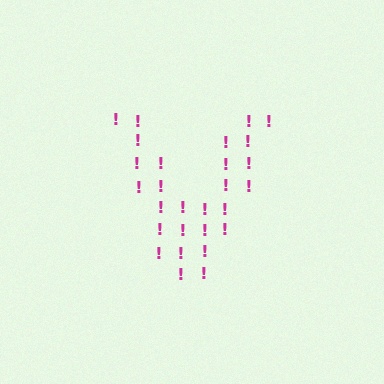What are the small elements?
The small elements are exclamation marks.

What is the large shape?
The large shape is the letter V.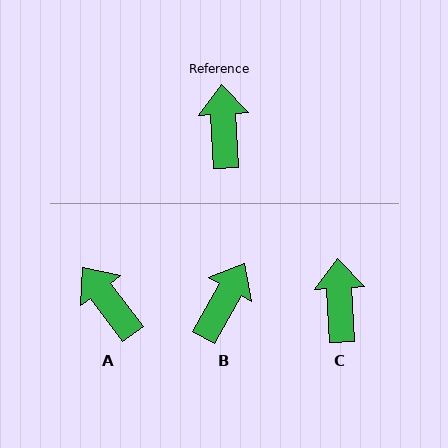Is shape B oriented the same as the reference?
No, it is off by about 32 degrees.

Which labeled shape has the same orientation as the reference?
C.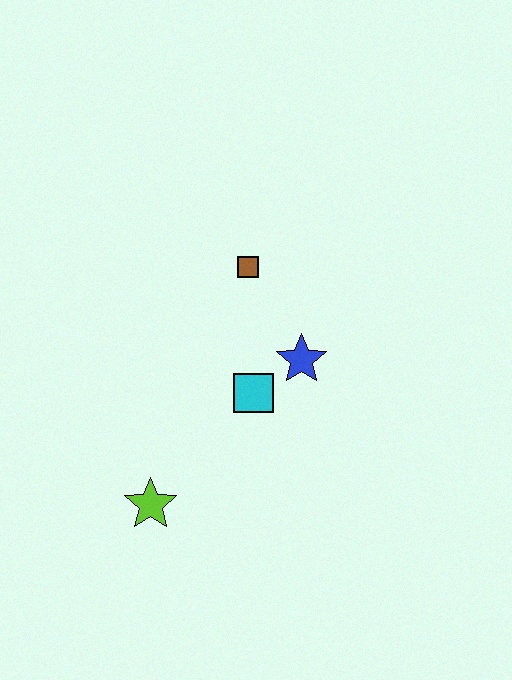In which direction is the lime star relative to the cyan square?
The lime star is below the cyan square.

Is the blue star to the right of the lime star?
Yes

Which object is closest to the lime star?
The cyan square is closest to the lime star.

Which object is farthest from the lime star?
The brown square is farthest from the lime star.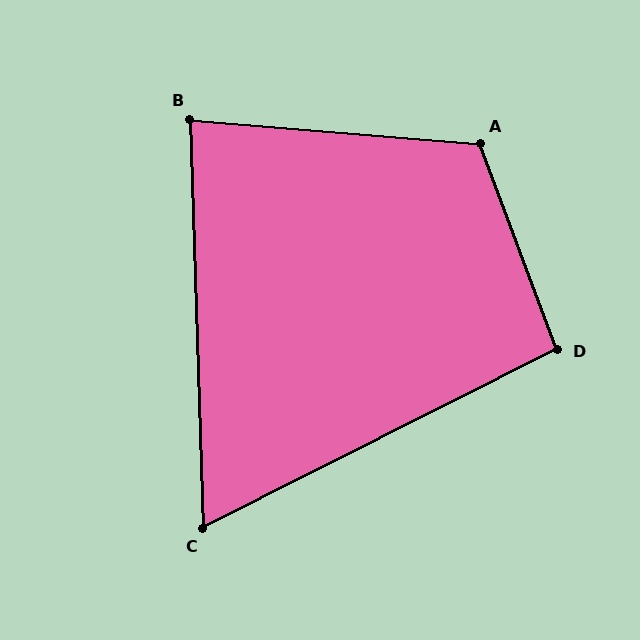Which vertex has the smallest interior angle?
C, at approximately 65 degrees.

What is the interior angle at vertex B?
Approximately 84 degrees (acute).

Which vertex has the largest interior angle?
A, at approximately 115 degrees.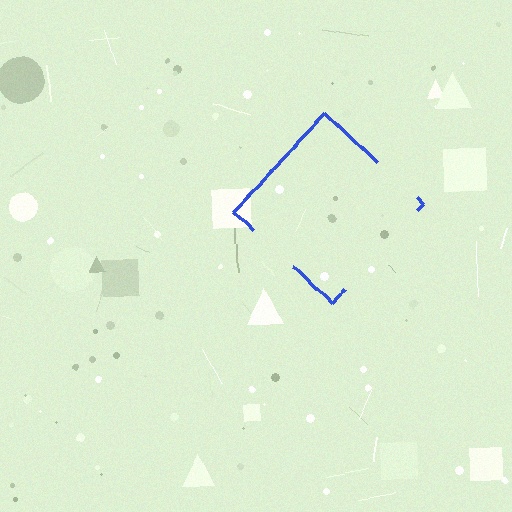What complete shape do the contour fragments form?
The contour fragments form a diamond.